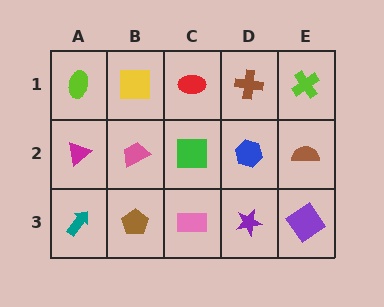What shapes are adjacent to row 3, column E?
A brown semicircle (row 2, column E), a purple star (row 3, column D).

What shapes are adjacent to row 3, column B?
A pink trapezoid (row 2, column B), a teal arrow (row 3, column A), a pink rectangle (row 3, column C).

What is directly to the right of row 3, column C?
A purple star.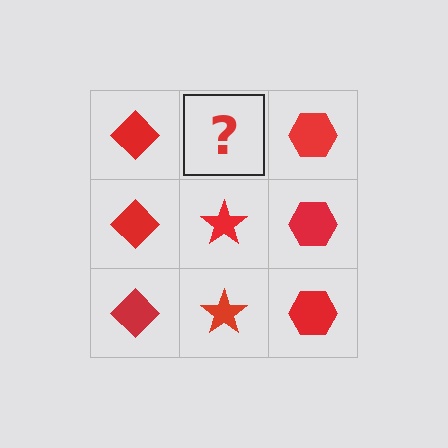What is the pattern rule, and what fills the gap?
The rule is that each column has a consistent shape. The gap should be filled with a red star.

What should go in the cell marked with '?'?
The missing cell should contain a red star.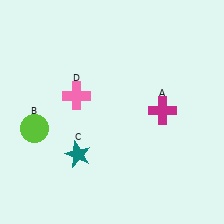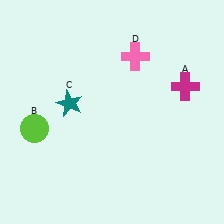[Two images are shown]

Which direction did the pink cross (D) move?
The pink cross (D) moved right.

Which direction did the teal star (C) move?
The teal star (C) moved up.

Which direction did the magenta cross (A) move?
The magenta cross (A) moved up.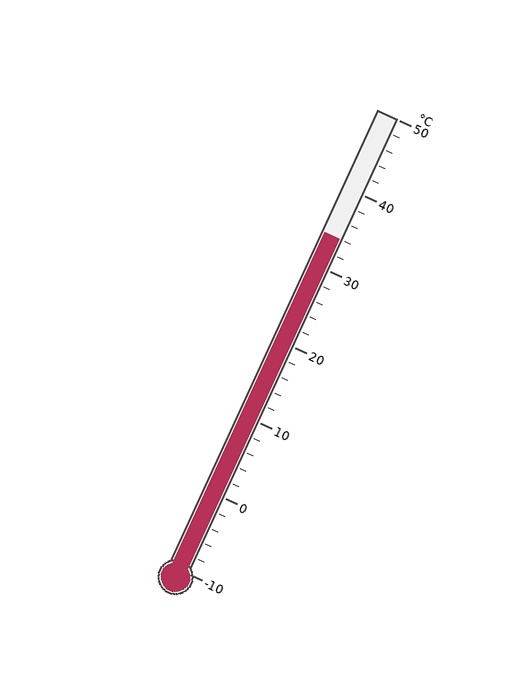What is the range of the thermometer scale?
The thermometer scale ranges from -10°C to 50°C.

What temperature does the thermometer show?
The thermometer shows approximately 34°C.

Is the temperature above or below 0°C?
The temperature is above 0°C.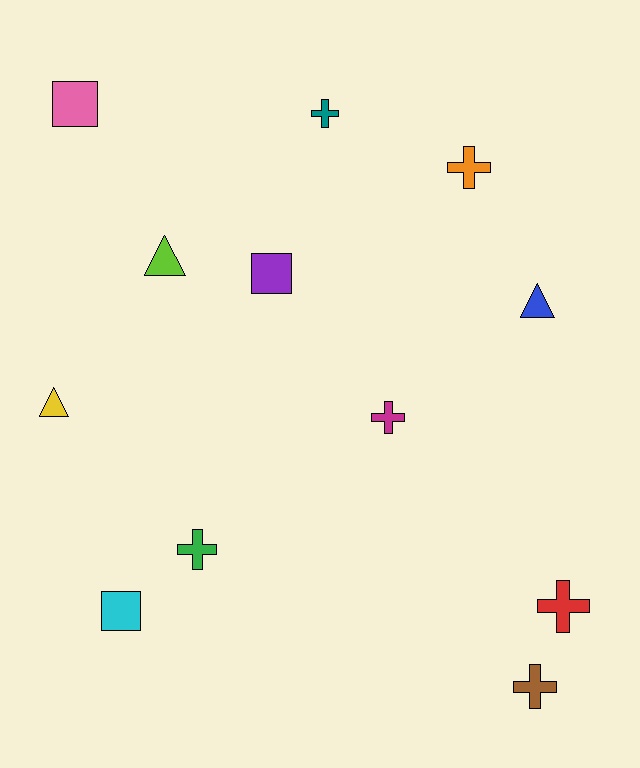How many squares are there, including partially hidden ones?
There are 3 squares.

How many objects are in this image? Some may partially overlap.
There are 12 objects.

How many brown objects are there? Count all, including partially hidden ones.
There is 1 brown object.